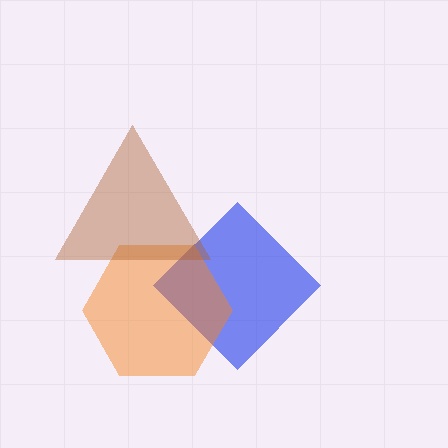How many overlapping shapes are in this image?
There are 3 overlapping shapes in the image.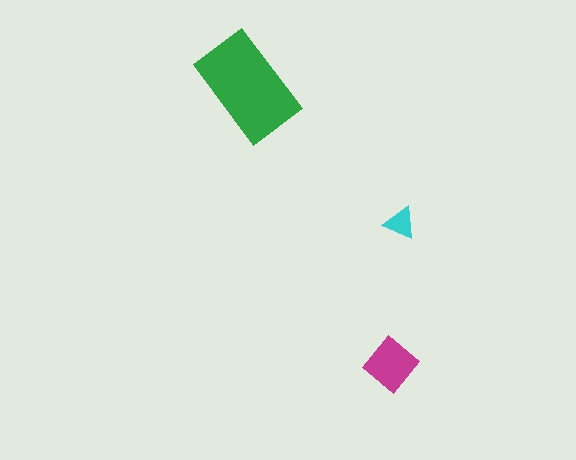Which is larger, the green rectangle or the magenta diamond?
The green rectangle.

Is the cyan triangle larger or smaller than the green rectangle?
Smaller.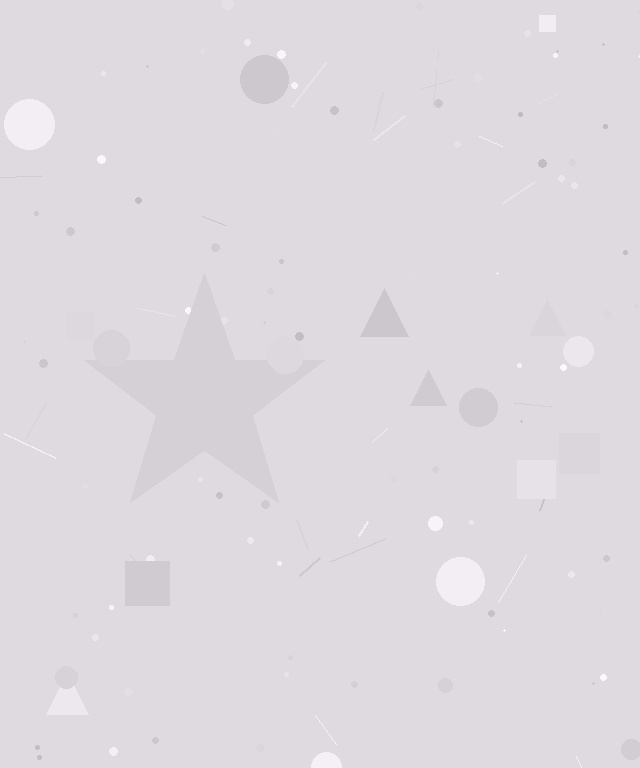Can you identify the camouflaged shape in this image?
The camouflaged shape is a star.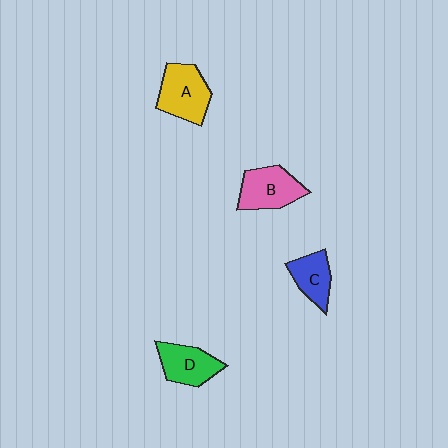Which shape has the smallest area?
Shape C (blue).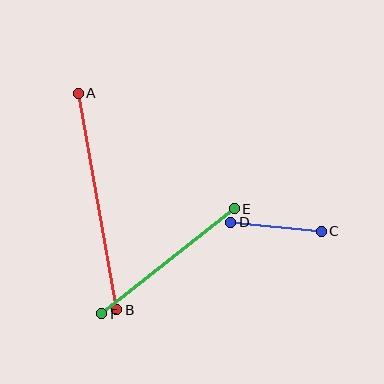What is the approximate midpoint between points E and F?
The midpoint is at approximately (168, 261) pixels.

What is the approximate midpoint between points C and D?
The midpoint is at approximately (276, 227) pixels.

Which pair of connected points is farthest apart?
Points A and B are farthest apart.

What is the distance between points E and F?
The distance is approximately 169 pixels.